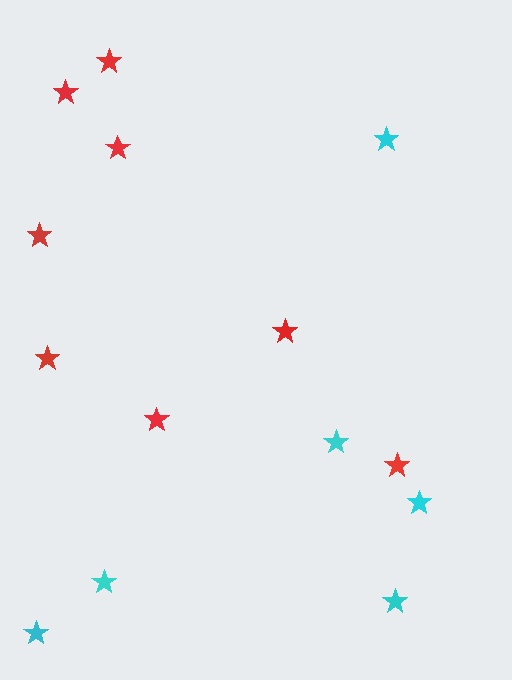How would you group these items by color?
There are 2 groups: one group of red stars (8) and one group of cyan stars (6).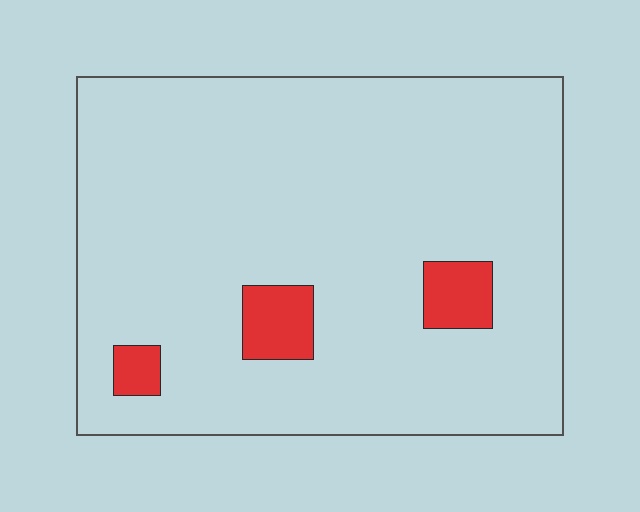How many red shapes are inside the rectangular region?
3.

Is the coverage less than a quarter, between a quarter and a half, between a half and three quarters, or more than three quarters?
Less than a quarter.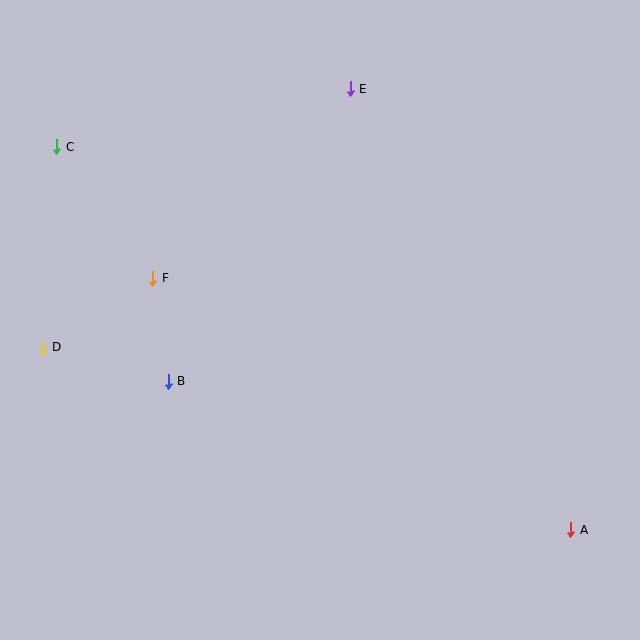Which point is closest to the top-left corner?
Point C is closest to the top-left corner.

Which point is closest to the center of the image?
Point B at (168, 381) is closest to the center.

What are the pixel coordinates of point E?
Point E is at (350, 89).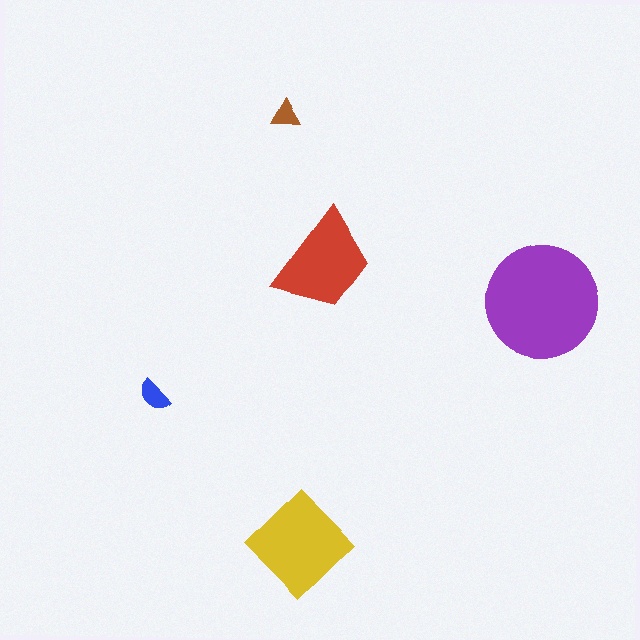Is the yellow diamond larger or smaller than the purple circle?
Smaller.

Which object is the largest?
The purple circle.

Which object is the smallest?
The brown triangle.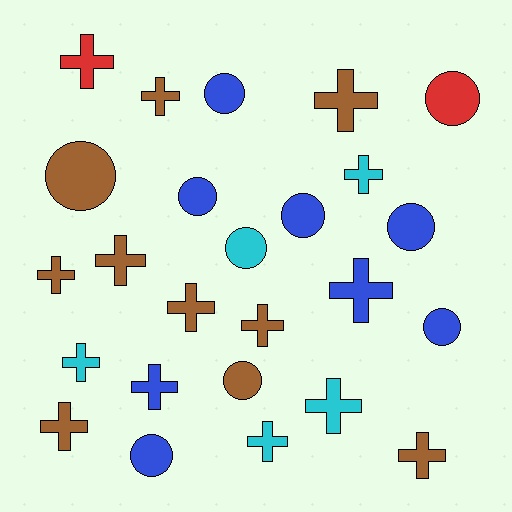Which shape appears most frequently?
Cross, with 15 objects.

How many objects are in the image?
There are 25 objects.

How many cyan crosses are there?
There are 4 cyan crosses.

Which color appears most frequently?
Brown, with 10 objects.